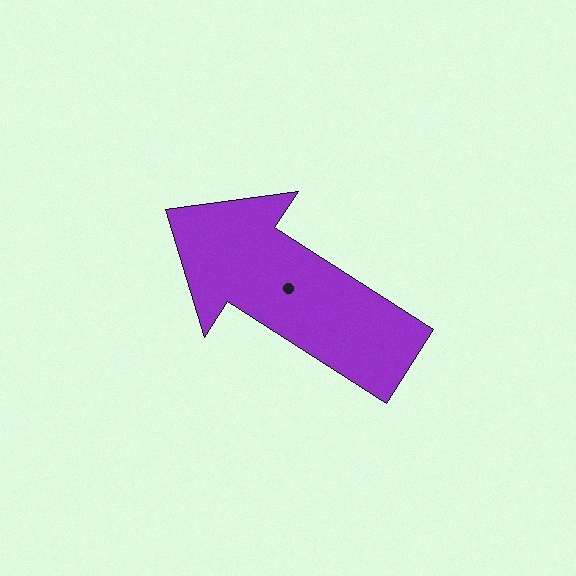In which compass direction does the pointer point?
Northwest.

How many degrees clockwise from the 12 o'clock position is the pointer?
Approximately 303 degrees.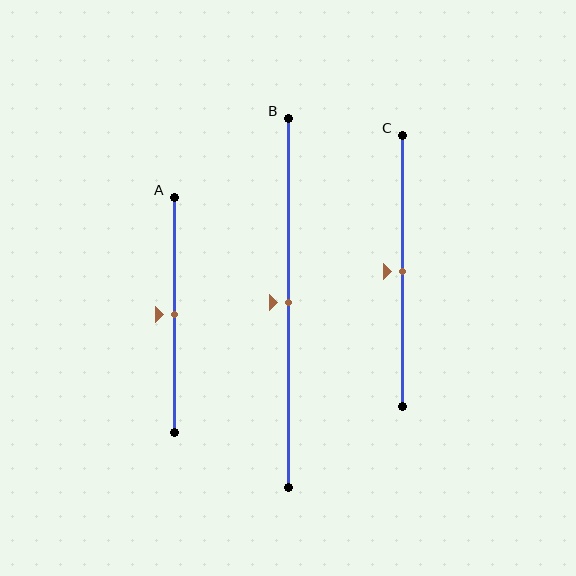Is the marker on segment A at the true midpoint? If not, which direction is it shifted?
Yes, the marker on segment A is at the true midpoint.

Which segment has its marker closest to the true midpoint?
Segment A has its marker closest to the true midpoint.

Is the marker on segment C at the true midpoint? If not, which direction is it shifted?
Yes, the marker on segment C is at the true midpoint.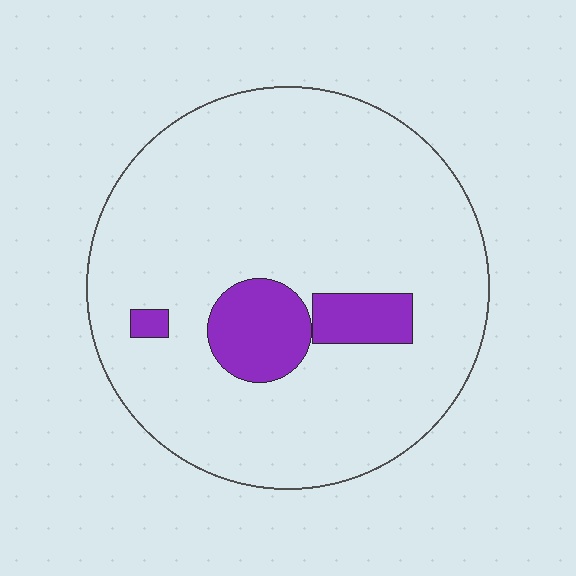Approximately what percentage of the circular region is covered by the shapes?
Approximately 10%.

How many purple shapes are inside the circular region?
3.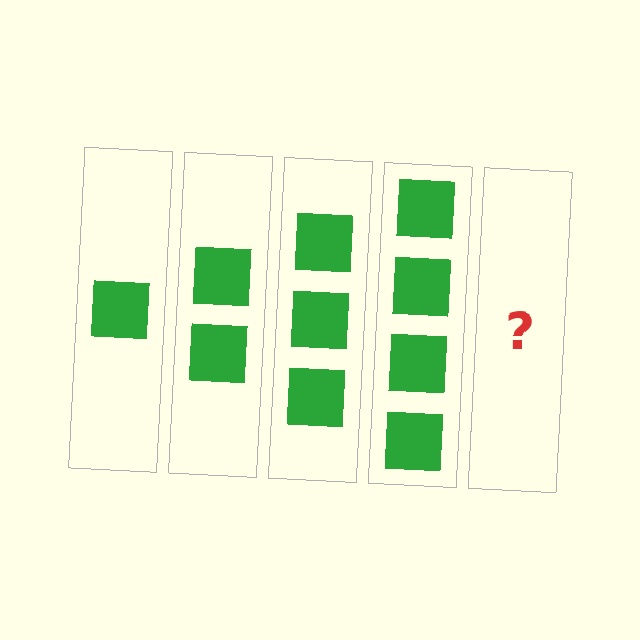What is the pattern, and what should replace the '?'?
The pattern is that each step adds one more square. The '?' should be 5 squares.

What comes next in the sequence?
The next element should be 5 squares.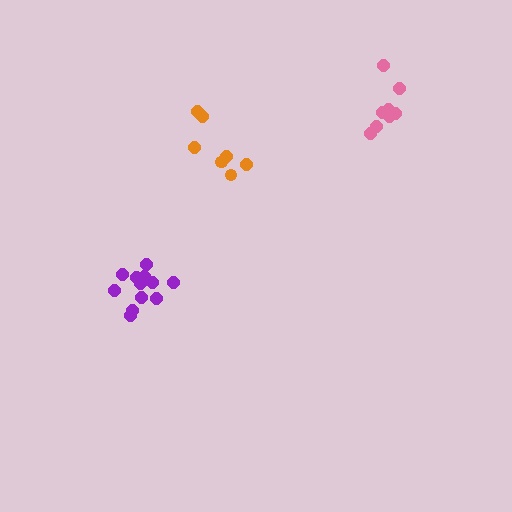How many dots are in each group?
Group 1: 12 dots, Group 2: 7 dots, Group 3: 8 dots (27 total).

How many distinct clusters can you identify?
There are 3 distinct clusters.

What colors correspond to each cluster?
The clusters are colored: purple, orange, pink.